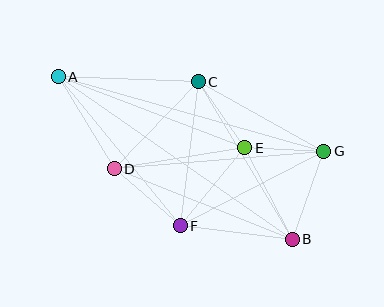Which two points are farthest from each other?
Points A and B are farthest from each other.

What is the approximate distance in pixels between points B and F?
The distance between B and F is approximately 113 pixels.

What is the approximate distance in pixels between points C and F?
The distance between C and F is approximately 145 pixels.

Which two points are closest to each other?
Points E and G are closest to each other.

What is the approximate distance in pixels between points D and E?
The distance between D and E is approximately 132 pixels.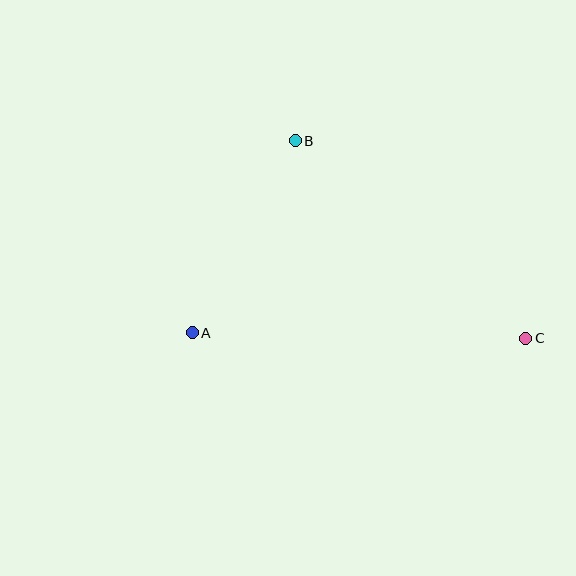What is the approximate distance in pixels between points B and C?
The distance between B and C is approximately 304 pixels.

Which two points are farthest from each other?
Points A and C are farthest from each other.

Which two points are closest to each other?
Points A and B are closest to each other.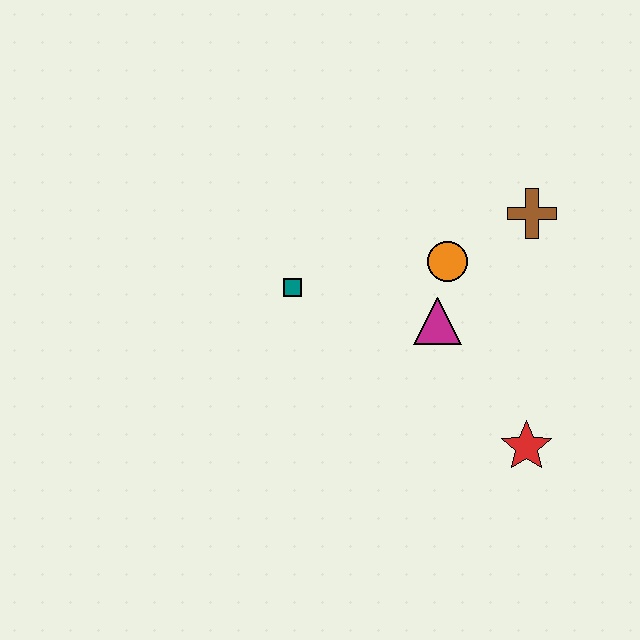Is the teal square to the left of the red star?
Yes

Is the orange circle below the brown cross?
Yes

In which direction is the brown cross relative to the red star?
The brown cross is above the red star.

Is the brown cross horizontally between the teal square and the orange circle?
No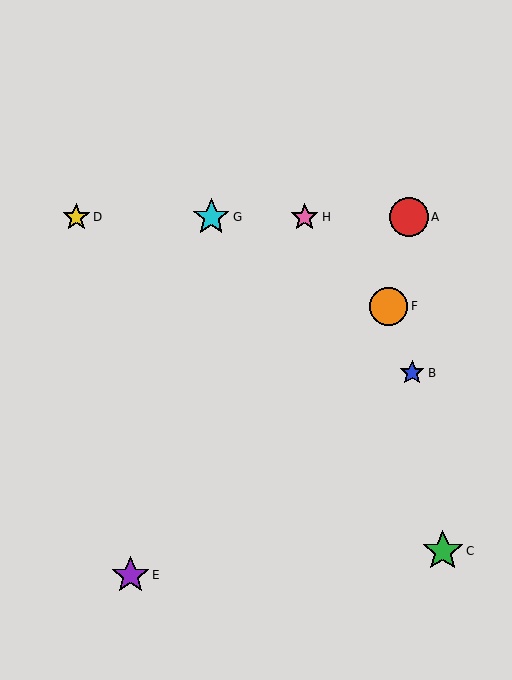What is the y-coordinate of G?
Object G is at y≈217.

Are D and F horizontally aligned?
No, D is at y≈217 and F is at y≈306.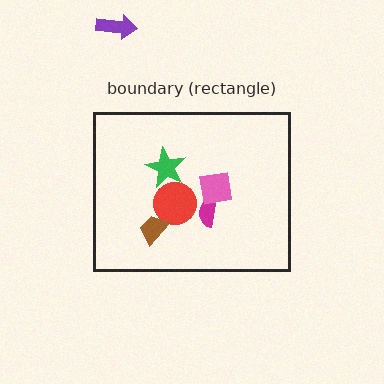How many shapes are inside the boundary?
5 inside, 1 outside.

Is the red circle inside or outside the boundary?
Inside.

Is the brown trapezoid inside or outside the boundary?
Inside.